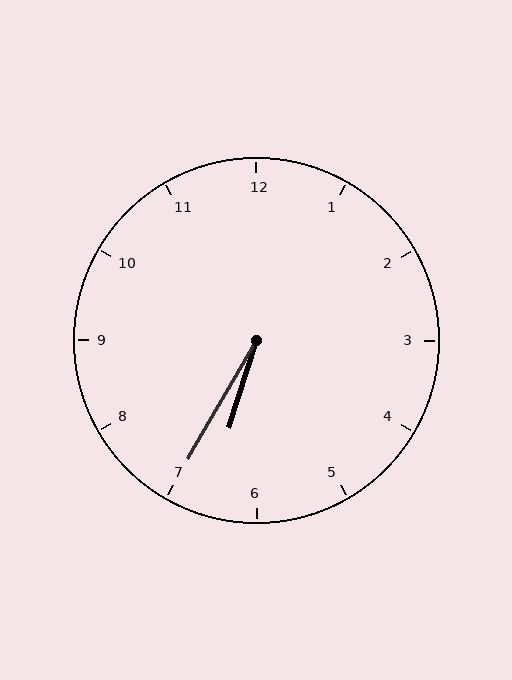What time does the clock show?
6:35.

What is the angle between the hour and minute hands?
Approximately 12 degrees.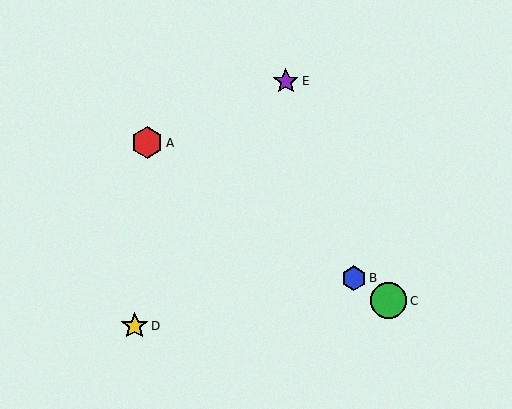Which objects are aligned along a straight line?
Objects A, B, C are aligned along a straight line.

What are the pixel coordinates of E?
Object E is at (286, 81).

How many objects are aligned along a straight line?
3 objects (A, B, C) are aligned along a straight line.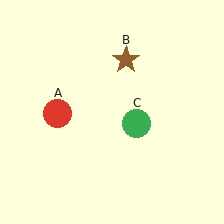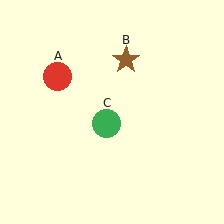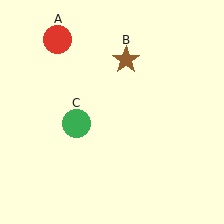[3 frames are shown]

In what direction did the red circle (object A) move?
The red circle (object A) moved up.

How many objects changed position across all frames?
2 objects changed position: red circle (object A), green circle (object C).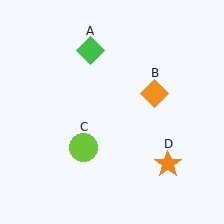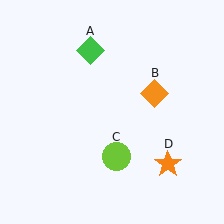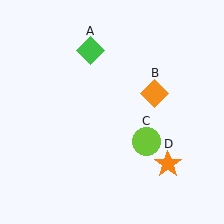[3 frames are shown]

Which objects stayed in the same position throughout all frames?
Green diamond (object A) and orange diamond (object B) and orange star (object D) remained stationary.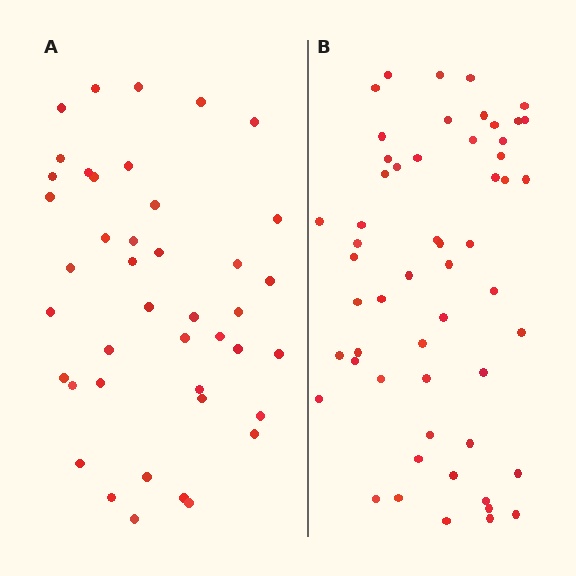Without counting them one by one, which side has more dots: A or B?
Region B (the right region) has more dots.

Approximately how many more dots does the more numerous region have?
Region B has approximately 15 more dots than region A.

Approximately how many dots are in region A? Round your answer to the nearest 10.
About 40 dots. (The exact count is 42, which rounds to 40.)